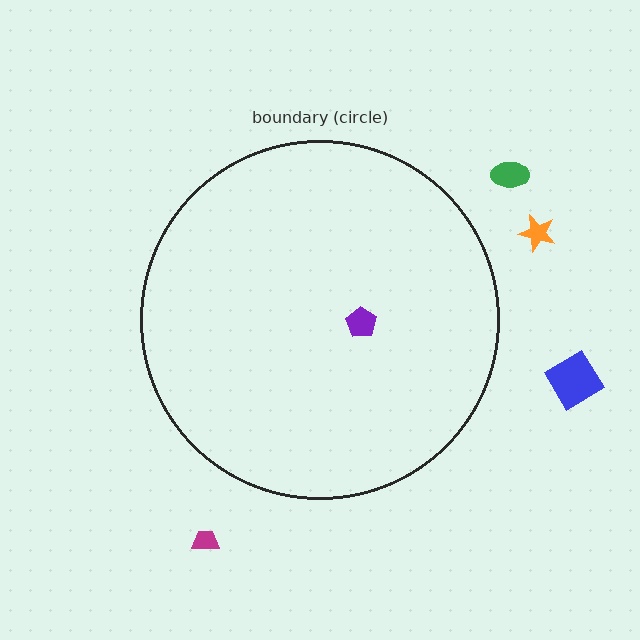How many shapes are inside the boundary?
1 inside, 4 outside.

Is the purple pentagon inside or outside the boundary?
Inside.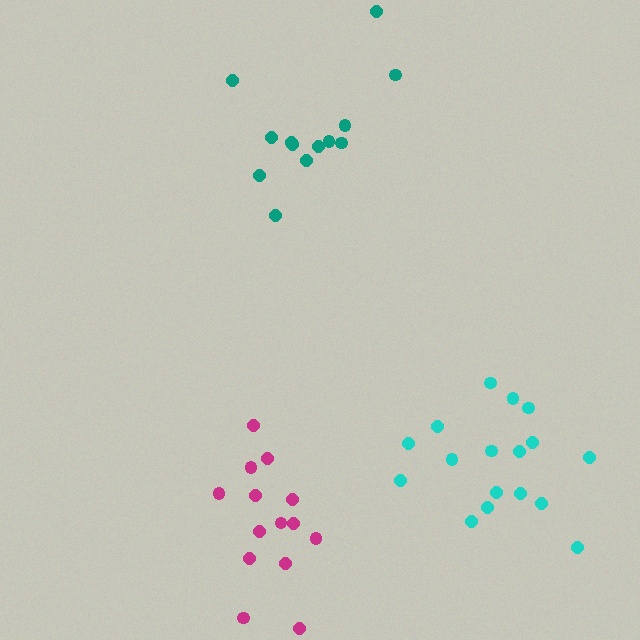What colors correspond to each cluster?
The clusters are colored: teal, magenta, cyan.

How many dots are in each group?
Group 1: 13 dots, Group 2: 14 dots, Group 3: 17 dots (44 total).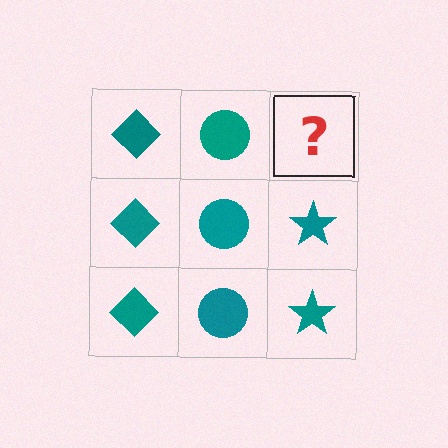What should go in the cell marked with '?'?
The missing cell should contain a teal star.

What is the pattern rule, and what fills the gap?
The rule is that each column has a consistent shape. The gap should be filled with a teal star.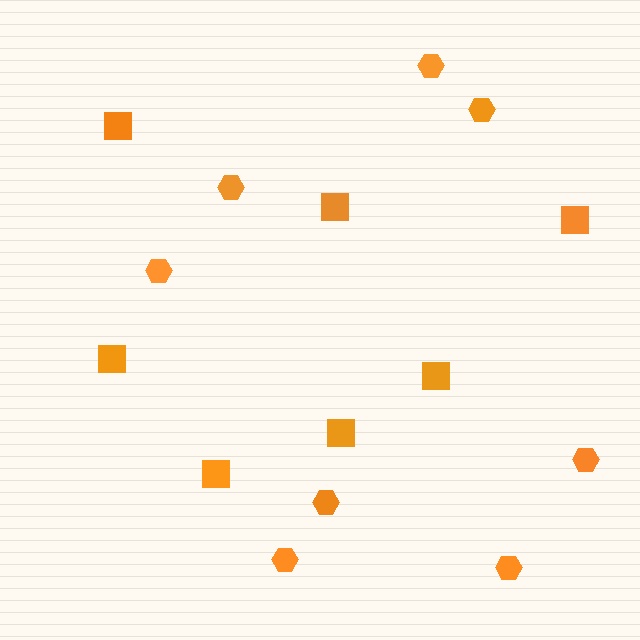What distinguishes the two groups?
There are 2 groups: one group of hexagons (8) and one group of squares (7).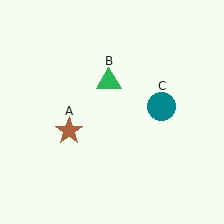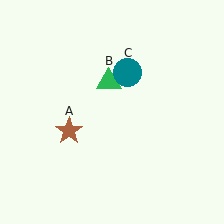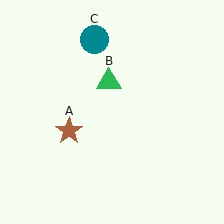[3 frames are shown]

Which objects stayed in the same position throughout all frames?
Brown star (object A) and green triangle (object B) remained stationary.